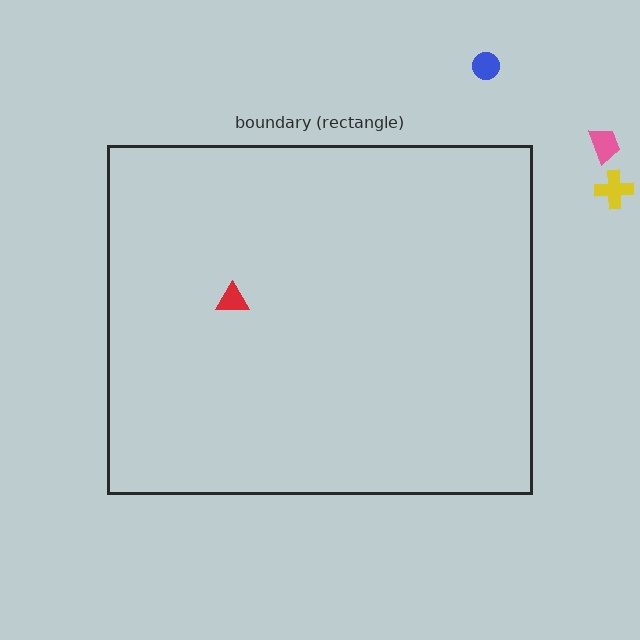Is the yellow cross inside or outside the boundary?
Outside.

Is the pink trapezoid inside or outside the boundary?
Outside.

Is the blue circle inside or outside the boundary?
Outside.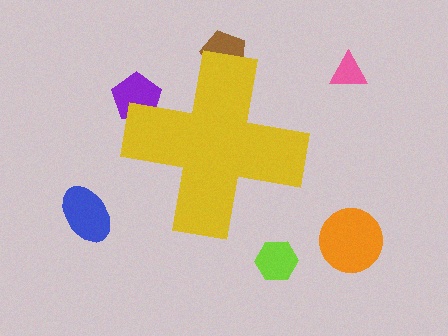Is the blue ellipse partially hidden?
No, the blue ellipse is fully visible.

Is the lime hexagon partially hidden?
No, the lime hexagon is fully visible.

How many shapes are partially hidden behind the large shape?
2 shapes are partially hidden.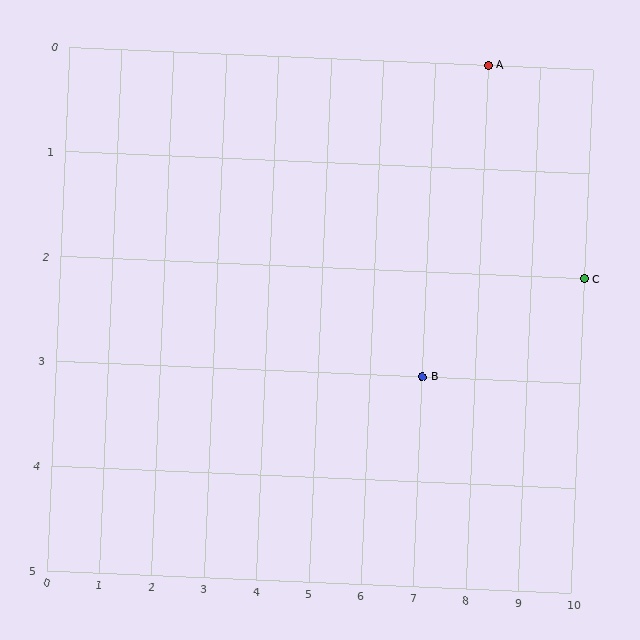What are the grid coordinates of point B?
Point B is at grid coordinates (7, 3).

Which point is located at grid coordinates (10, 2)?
Point C is at (10, 2).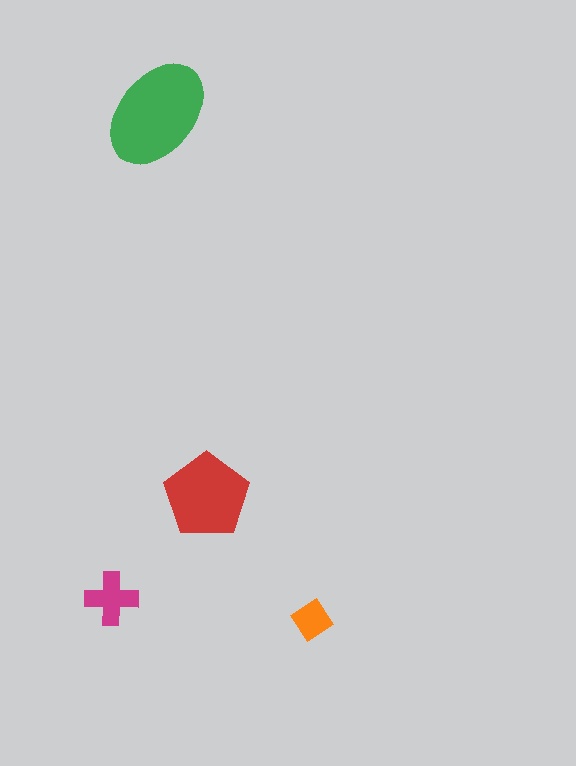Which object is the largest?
The green ellipse.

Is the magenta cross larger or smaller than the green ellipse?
Smaller.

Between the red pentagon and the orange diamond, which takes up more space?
The red pentagon.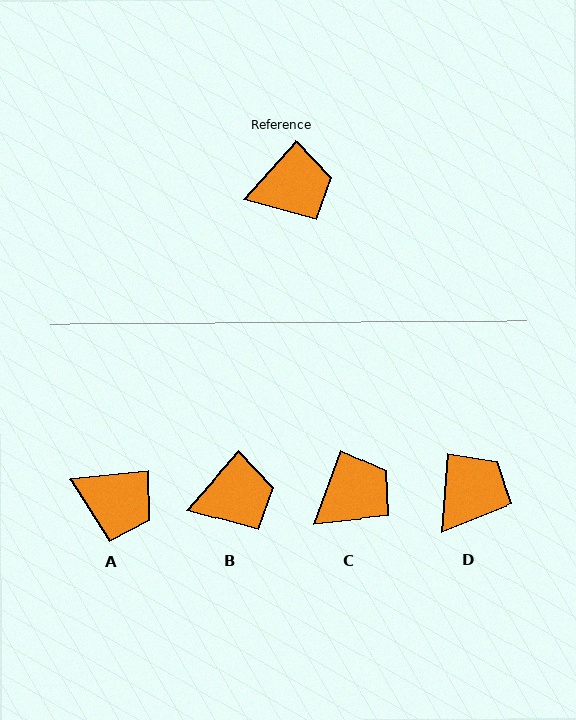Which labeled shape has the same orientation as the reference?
B.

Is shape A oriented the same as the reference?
No, it is off by about 43 degrees.